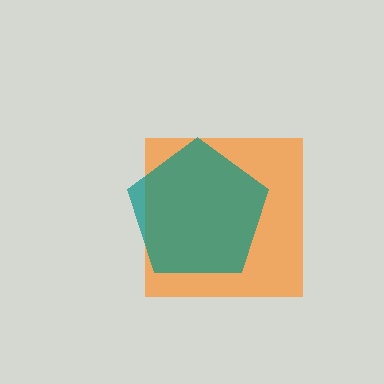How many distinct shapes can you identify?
There are 2 distinct shapes: an orange square, a teal pentagon.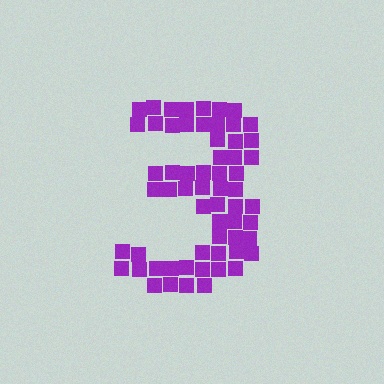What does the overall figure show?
The overall figure shows the digit 3.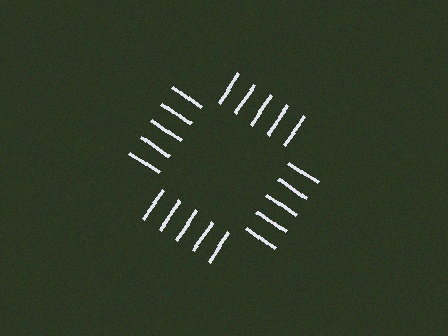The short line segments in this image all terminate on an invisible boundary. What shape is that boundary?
An illusory square — the line segments terminate on its edges but no continuous stroke is drawn.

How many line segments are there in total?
20 — 5 along each of the 4 edges.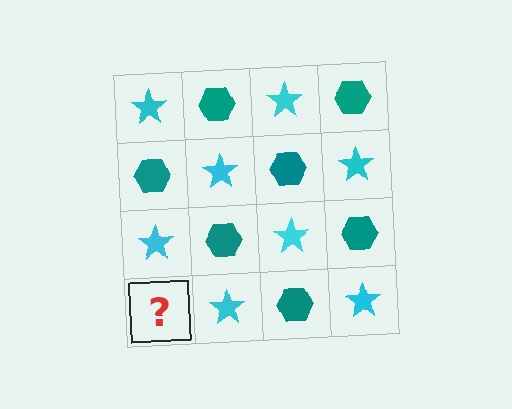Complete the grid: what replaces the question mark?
The question mark should be replaced with a teal hexagon.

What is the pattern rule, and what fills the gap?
The rule is that it alternates cyan star and teal hexagon in a checkerboard pattern. The gap should be filled with a teal hexagon.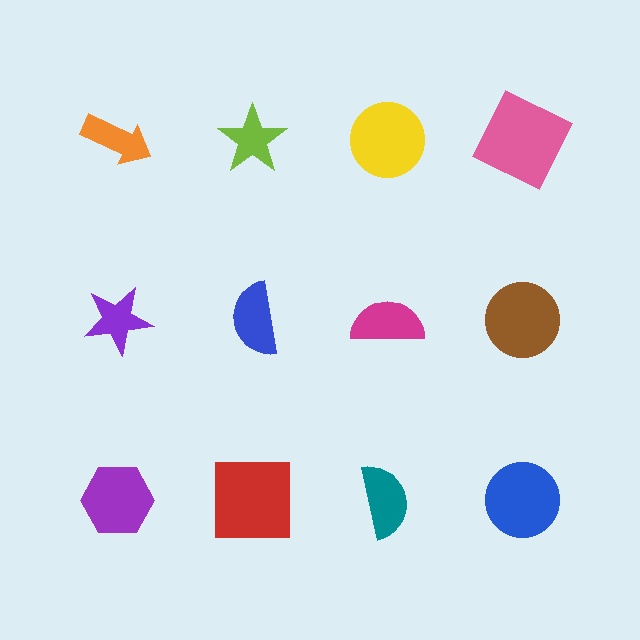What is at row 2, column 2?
A blue semicircle.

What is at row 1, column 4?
A pink square.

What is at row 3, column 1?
A purple hexagon.